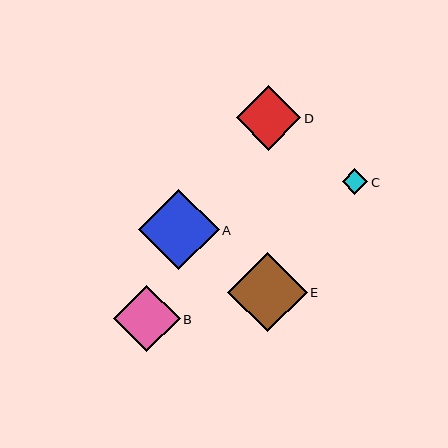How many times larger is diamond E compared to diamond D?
Diamond E is approximately 1.2 times the size of diamond D.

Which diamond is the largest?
Diamond A is the largest with a size of approximately 81 pixels.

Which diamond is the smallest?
Diamond C is the smallest with a size of approximately 25 pixels.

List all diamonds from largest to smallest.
From largest to smallest: A, E, B, D, C.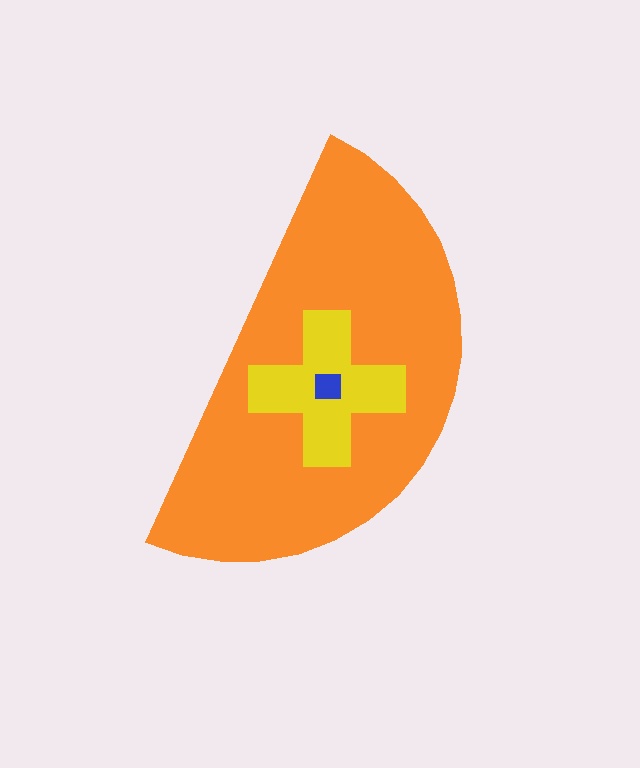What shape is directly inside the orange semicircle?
The yellow cross.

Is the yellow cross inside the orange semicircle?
Yes.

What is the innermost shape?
The blue square.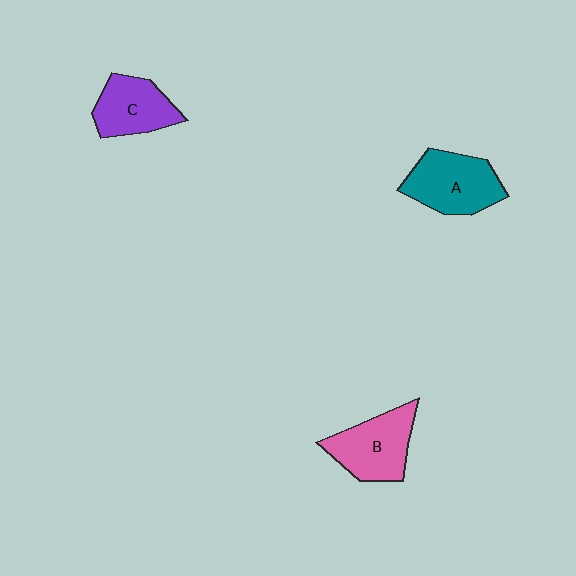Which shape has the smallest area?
Shape C (purple).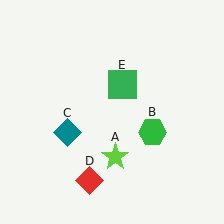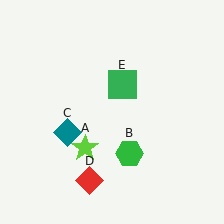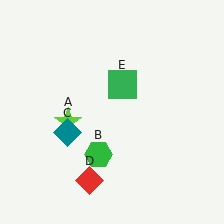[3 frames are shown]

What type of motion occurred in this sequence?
The lime star (object A), green hexagon (object B) rotated clockwise around the center of the scene.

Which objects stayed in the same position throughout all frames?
Teal diamond (object C) and red diamond (object D) and green square (object E) remained stationary.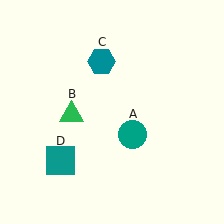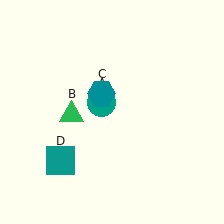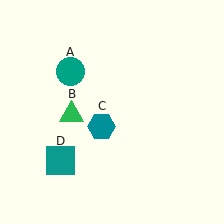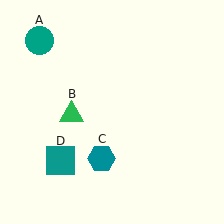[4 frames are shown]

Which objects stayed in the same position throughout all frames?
Green triangle (object B) and teal square (object D) remained stationary.